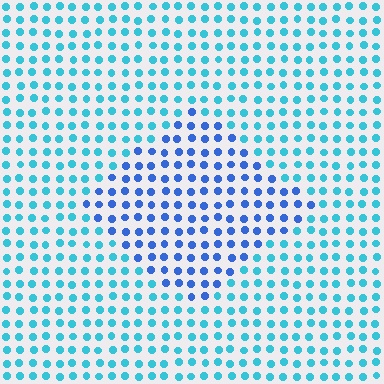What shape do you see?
I see a diamond.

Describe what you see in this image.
The image is filled with small cyan elements in a uniform arrangement. A diamond-shaped region is visible where the elements are tinted to a slightly different hue, forming a subtle color boundary.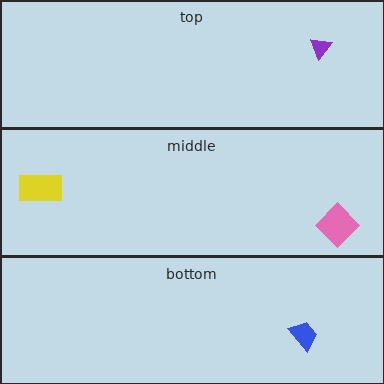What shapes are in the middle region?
The yellow rectangle, the pink diamond.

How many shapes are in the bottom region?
1.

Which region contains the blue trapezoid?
The bottom region.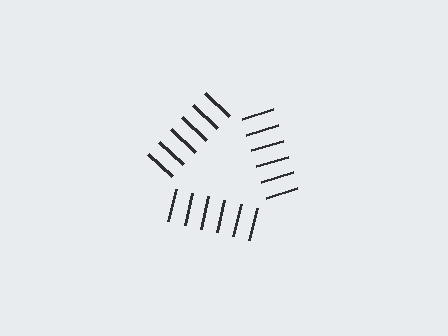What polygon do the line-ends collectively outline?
An illusory triangle — the line segments terminate on its edges but no continuous stroke is drawn.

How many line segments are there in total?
18 — 6 along each of the 3 edges.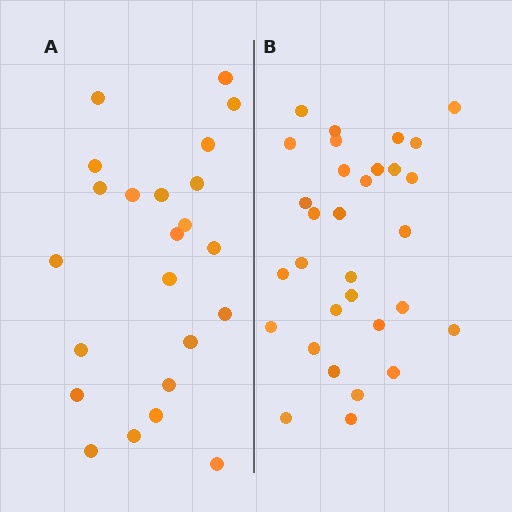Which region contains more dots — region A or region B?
Region B (the right region) has more dots.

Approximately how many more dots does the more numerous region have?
Region B has roughly 8 or so more dots than region A.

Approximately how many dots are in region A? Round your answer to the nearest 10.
About 20 dots. (The exact count is 23, which rounds to 20.)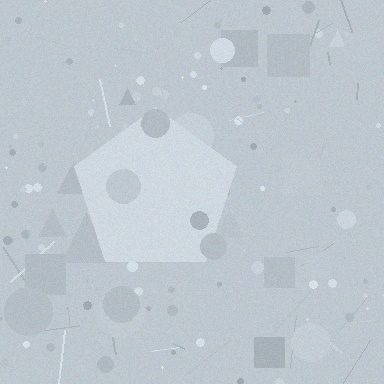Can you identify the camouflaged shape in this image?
The camouflaged shape is a pentagon.